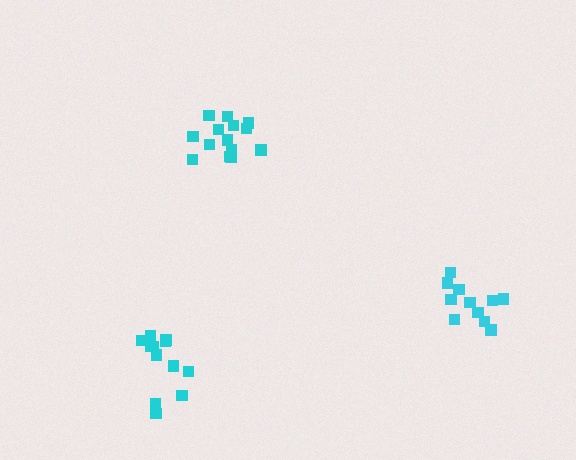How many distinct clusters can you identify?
There are 3 distinct clusters.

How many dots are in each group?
Group 1: 11 dots, Group 2: 14 dots, Group 3: 13 dots (38 total).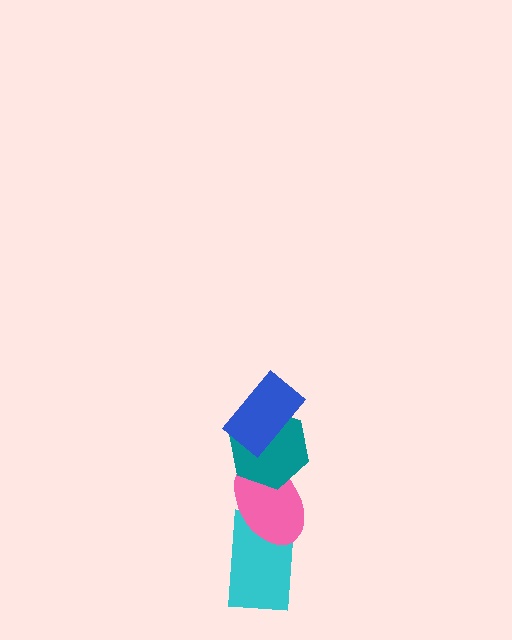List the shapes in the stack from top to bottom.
From top to bottom: the blue rectangle, the teal hexagon, the pink ellipse, the cyan rectangle.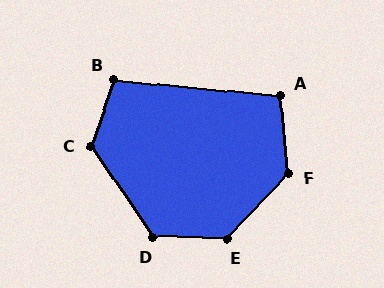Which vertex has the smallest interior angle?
A, at approximately 101 degrees.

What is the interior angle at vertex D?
Approximately 125 degrees (obtuse).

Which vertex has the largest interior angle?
E, at approximately 132 degrees.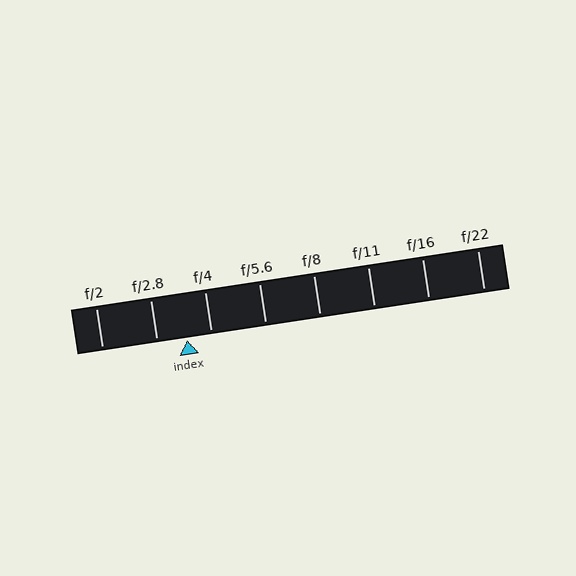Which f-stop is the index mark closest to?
The index mark is closest to f/4.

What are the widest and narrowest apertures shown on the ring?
The widest aperture shown is f/2 and the narrowest is f/22.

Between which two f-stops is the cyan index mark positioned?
The index mark is between f/2.8 and f/4.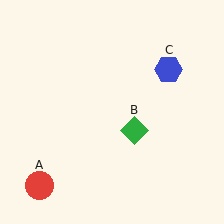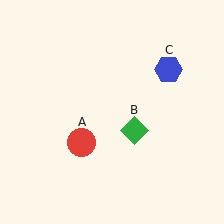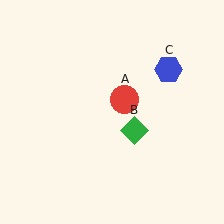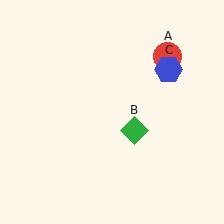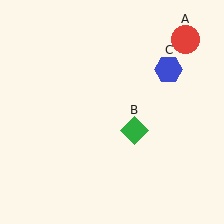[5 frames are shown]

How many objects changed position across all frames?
1 object changed position: red circle (object A).